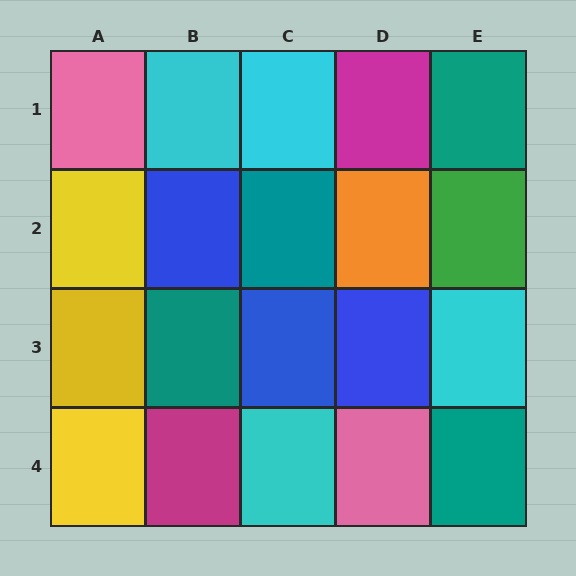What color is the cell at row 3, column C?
Blue.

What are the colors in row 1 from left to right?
Pink, cyan, cyan, magenta, teal.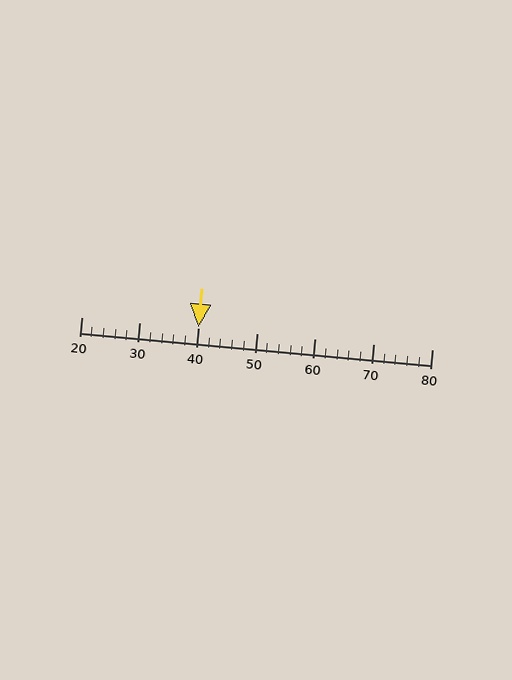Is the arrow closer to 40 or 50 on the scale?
The arrow is closer to 40.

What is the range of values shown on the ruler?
The ruler shows values from 20 to 80.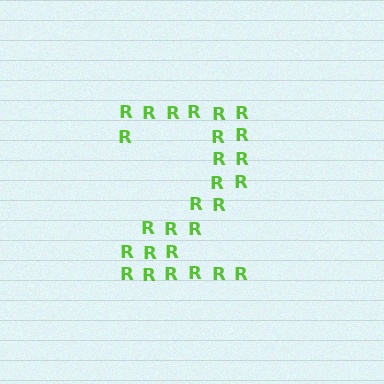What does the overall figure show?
The overall figure shows the digit 2.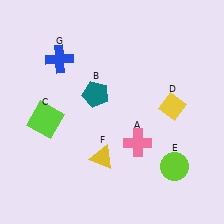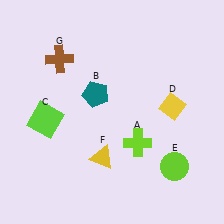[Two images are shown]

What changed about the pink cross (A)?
In Image 1, A is pink. In Image 2, it changed to lime.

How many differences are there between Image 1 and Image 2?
There are 2 differences between the two images.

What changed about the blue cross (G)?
In Image 1, G is blue. In Image 2, it changed to brown.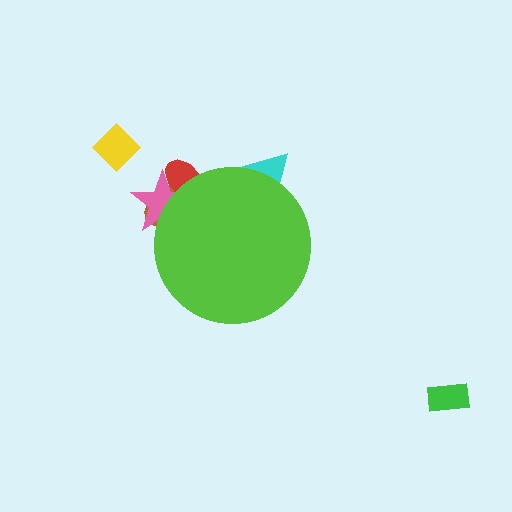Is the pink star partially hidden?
Yes, the pink star is partially hidden behind the lime circle.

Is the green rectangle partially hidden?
No, the green rectangle is fully visible.